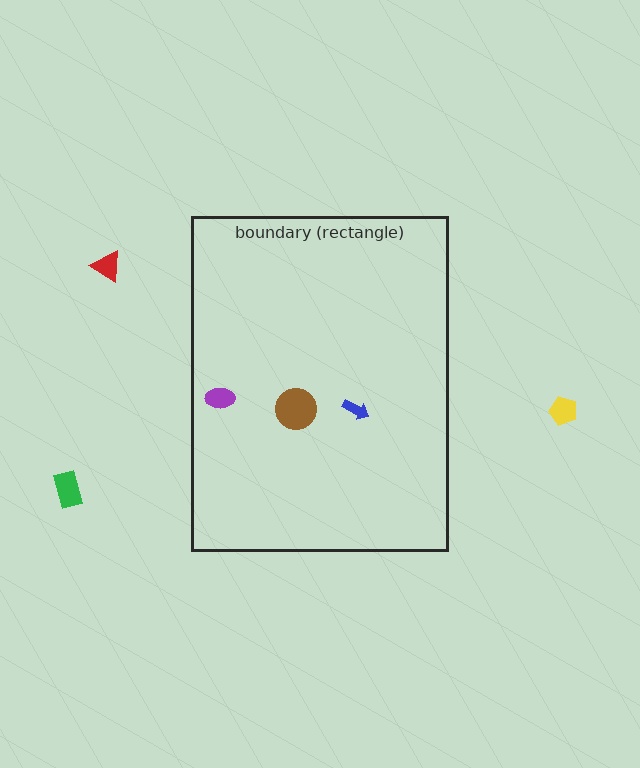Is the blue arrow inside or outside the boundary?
Inside.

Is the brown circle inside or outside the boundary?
Inside.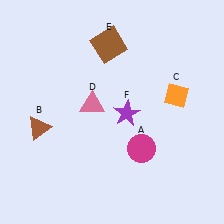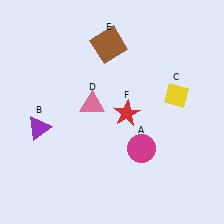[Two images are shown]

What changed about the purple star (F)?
In Image 1, F is purple. In Image 2, it changed to red.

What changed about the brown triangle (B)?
In Image 1, B is brown. In Image 2, it changed to purple.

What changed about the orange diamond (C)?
In Image 1, C is orange. In Image 2, it changed to yellow.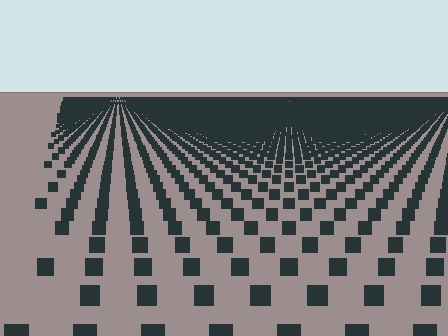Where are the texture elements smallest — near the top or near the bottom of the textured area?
Near the top.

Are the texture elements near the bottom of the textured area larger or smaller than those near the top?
Larger. Near the bottom, elements are closer to the viewer and appear at a bigger on-screen size.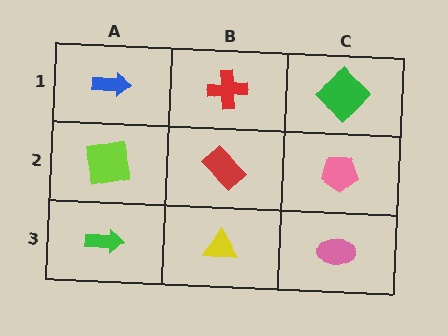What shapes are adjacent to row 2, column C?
A green diamond (row 1, column C), a pink ellipse (row 3, column C), a red rectangle (row 2, column B).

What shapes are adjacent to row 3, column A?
A lime square (row 2, column A), a yellow triangle (row 3, column B).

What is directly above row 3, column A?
A lime square.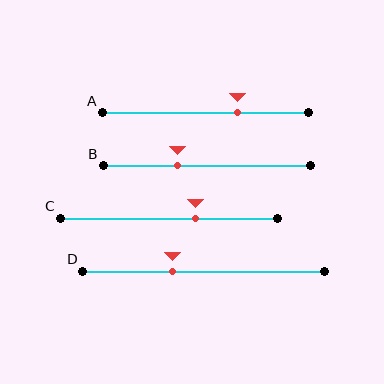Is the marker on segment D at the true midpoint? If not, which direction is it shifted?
No, the marker on segment D is shifted to the left by about 12% of the segment length.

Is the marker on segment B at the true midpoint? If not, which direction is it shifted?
No, the marker on segment B is shifted to the left by about 14% of the segment length.